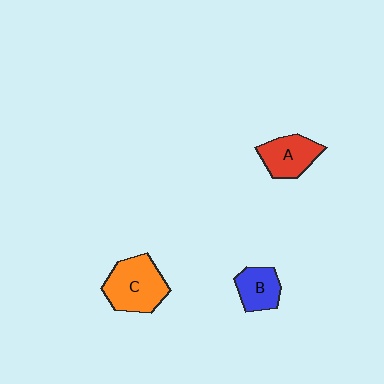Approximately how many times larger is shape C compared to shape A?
Approximately 1.4 times.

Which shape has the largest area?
Shape C (orange).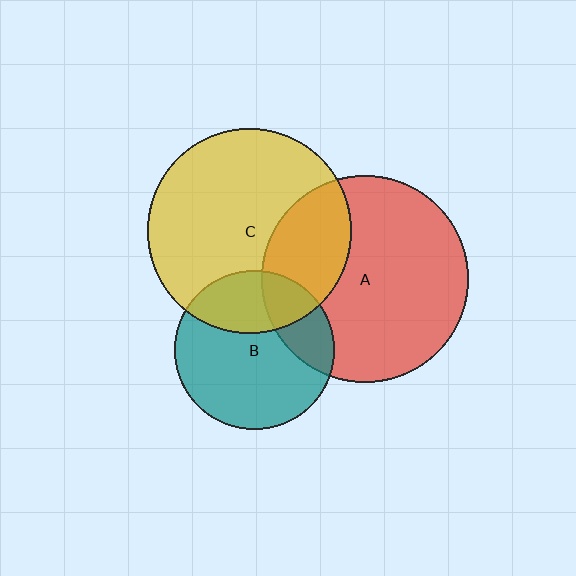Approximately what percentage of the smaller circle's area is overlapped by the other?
Approximately 25%.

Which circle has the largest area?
Circle A (red).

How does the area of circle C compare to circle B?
Approximately 1.6 times.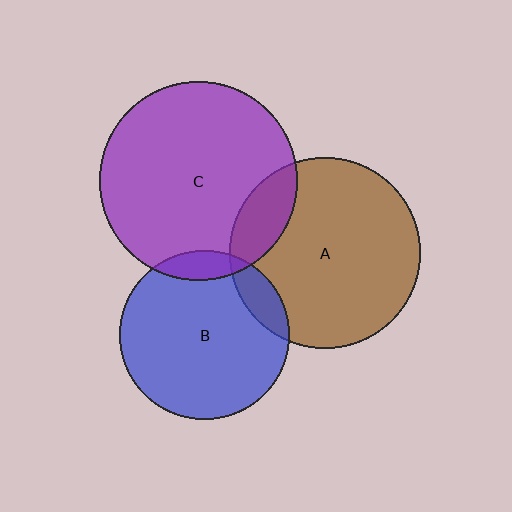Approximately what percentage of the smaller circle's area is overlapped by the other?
Approximately 10%.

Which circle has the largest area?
Circle C (purple).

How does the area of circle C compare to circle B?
Approximately 1.4 times.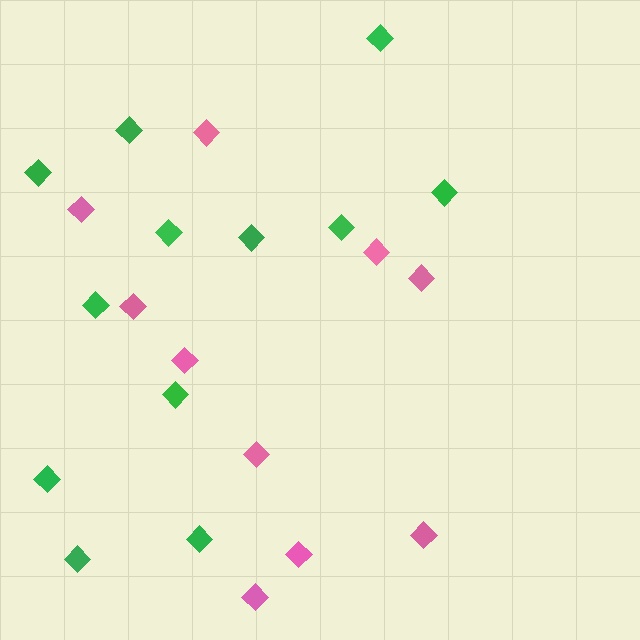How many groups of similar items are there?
There are 2 groups: one group of pink diamonds (10) and one group of green diamonds (12).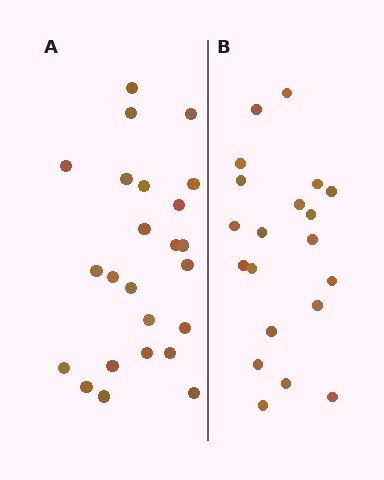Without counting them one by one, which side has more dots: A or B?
Region A (the left region) has more dots.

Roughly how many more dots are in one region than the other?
Region A has about 4 more dots than region B.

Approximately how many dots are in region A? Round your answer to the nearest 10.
About 20 dots. (The exact count is 24, which rounds to 20.)